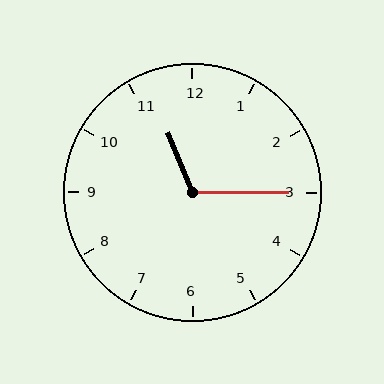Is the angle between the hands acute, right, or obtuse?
It is obtuse.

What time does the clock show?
11:15.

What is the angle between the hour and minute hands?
Approximately 112 degrees.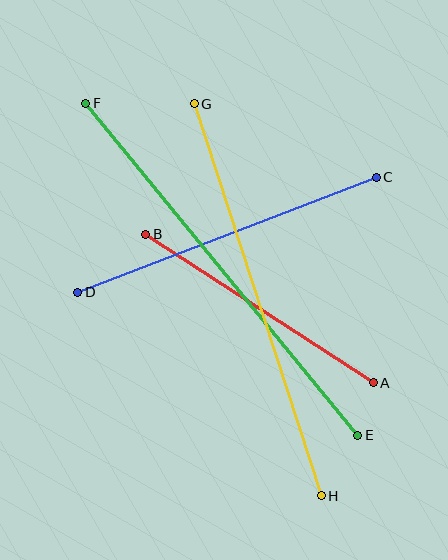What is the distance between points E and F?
The distance is approximately 429 pixels.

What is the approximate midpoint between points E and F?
The midpoint is at approximately (222, 269) pixels.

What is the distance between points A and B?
The distance is approximately 272 pixels.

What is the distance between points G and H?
The distance is approximately 412 pixels.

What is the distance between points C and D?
The distance is approximately 320 pixels.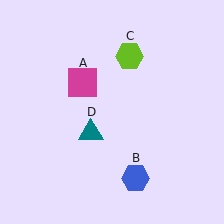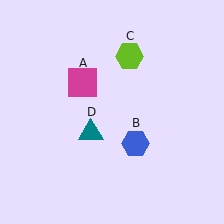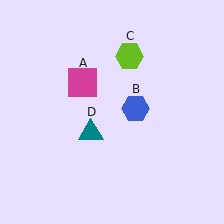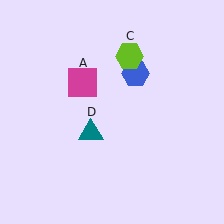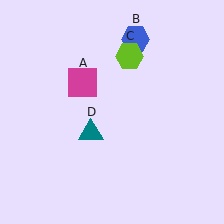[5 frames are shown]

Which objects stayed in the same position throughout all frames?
Magenta square (object A) and lime hexagon (object C) and teal triangle (object D) remained stationary.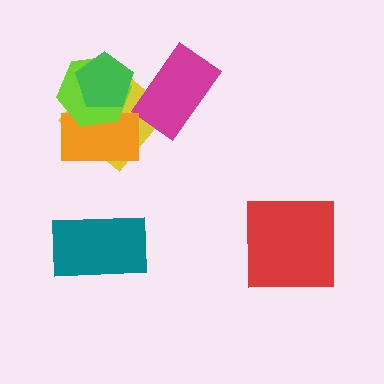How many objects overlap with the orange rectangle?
3 objects overlap with the orange rectangle.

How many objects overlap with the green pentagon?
3 objects overlap with the green pentagon.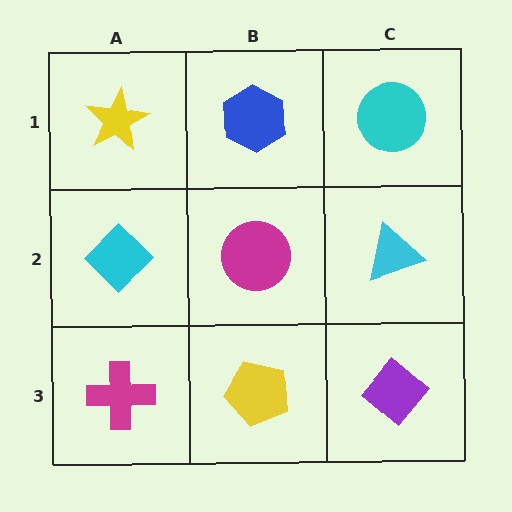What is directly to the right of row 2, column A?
A magenta circle.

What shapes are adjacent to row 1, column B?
A magenta circle (row 2, column B), a yellow star (row 1, column A), a cyan circle (row 1, column C).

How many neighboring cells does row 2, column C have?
3.